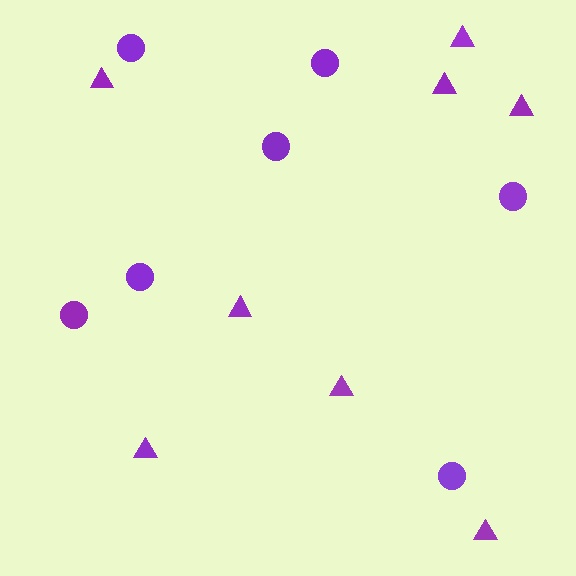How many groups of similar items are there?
There are 2 groups: one group of triangles (8) and one group of circles (7).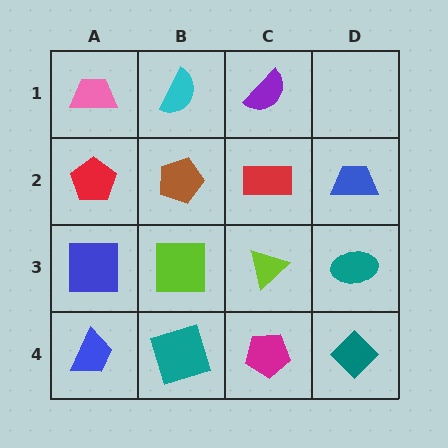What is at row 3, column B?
A lime square.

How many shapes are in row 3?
4 shapes.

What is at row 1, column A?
A pink trapezoid.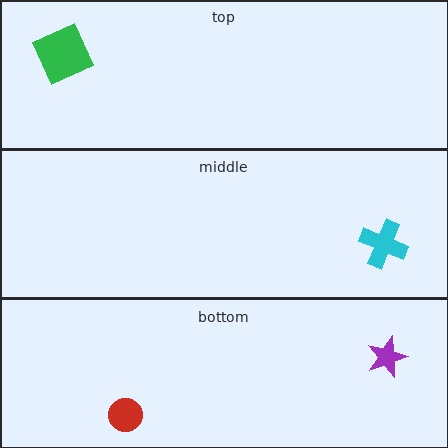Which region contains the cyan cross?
The middle region.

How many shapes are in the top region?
1.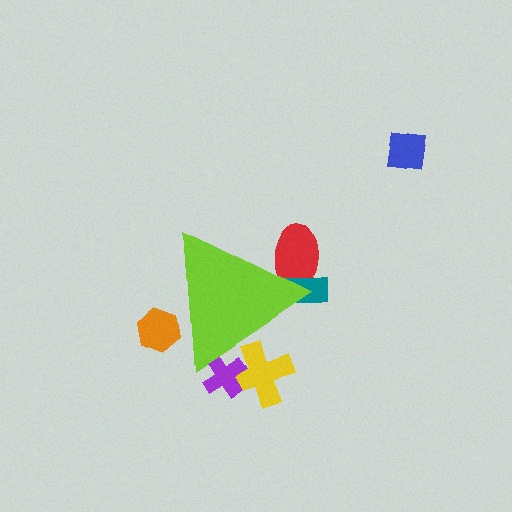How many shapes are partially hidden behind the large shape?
5 shapes are partially hidden.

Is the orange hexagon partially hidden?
Yes, the orange hexagon is partially hidden behind the lime triangle.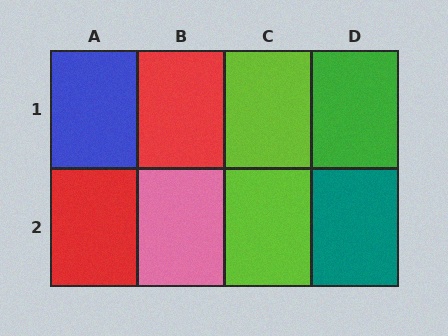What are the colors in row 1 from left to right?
Blue, red, lime, green.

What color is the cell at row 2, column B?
Pink.